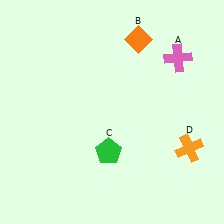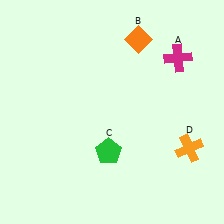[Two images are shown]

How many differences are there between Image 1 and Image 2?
There is 1 difference between the two images.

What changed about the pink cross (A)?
In Image 1, A is pink. In Image 2, it changed to magenta.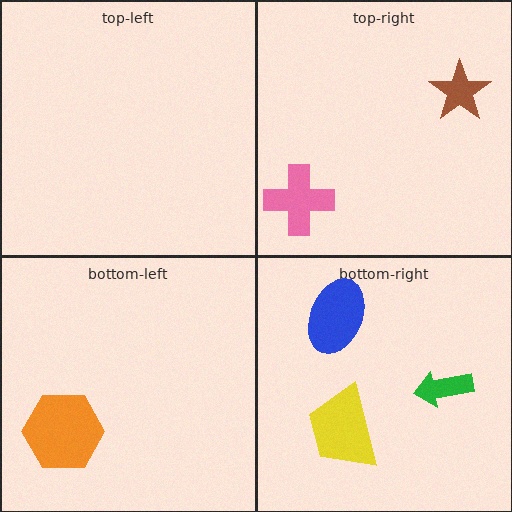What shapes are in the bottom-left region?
The orange hexagon.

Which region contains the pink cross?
The top-right region.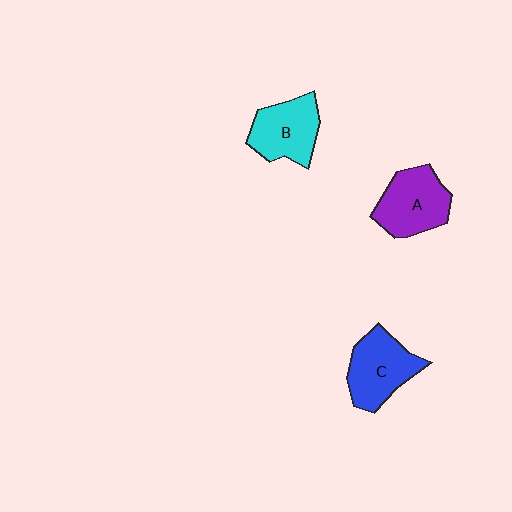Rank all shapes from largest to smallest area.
From largest to smallest: C (blue), A (purple), B (cyan).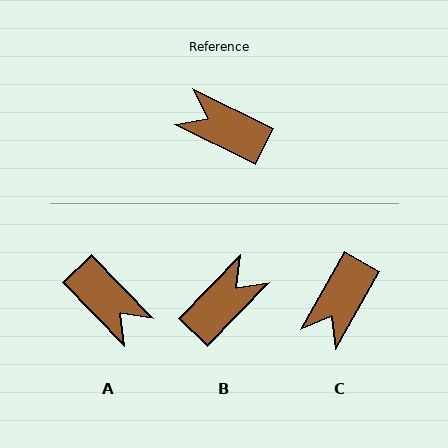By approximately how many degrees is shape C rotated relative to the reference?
Approximately 87 degrees counter-clockwise.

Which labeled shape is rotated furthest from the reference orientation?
A, about 160 degrees away.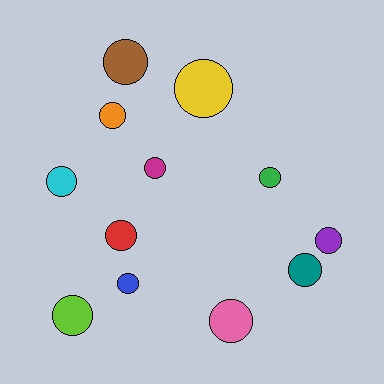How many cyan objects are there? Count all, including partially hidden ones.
There is 1 cyan object.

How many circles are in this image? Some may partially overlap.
There are 12 circles.